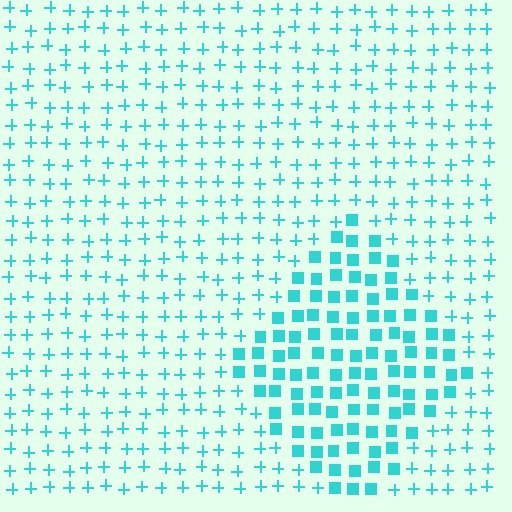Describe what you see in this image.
The image is filled with small cyan elements arranged in a uniform grid. A diamond-shaped region contains squares, while the surrounding area contains plus signs. The boundary is defined purely by the change in element shape.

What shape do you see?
I see a diamond.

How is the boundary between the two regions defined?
The boundary is defined by a change in element shape: squares inside vs. plus signs outside. All elements share the same color and spacing.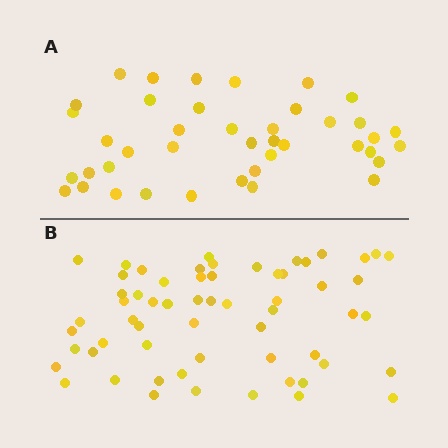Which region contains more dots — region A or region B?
Region B (the bottom region) has more dots.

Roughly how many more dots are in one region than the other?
Region B has approximately 20 more dots than region A.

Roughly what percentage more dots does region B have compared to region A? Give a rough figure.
About 45% more.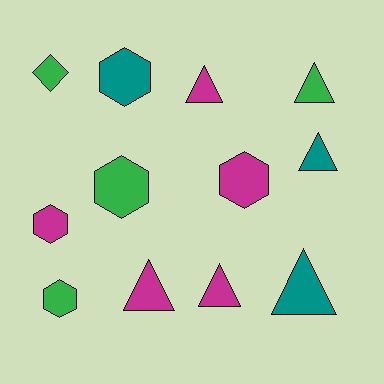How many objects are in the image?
There are 12 objects.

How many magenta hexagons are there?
There are 2 magenta hexagons.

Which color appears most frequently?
Magenta, with 5 objects.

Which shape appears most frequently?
Triangle, with 6 objects.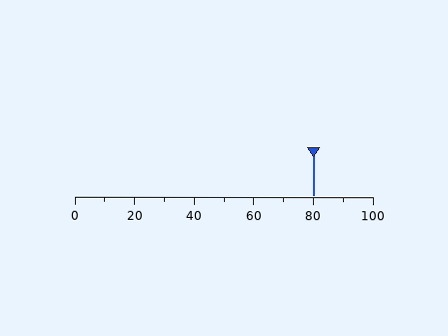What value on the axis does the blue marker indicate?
The marker indicates approximately 80.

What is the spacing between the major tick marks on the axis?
The major ticks are spaced 20 apart.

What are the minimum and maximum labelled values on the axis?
The axis runs from 0 to 100.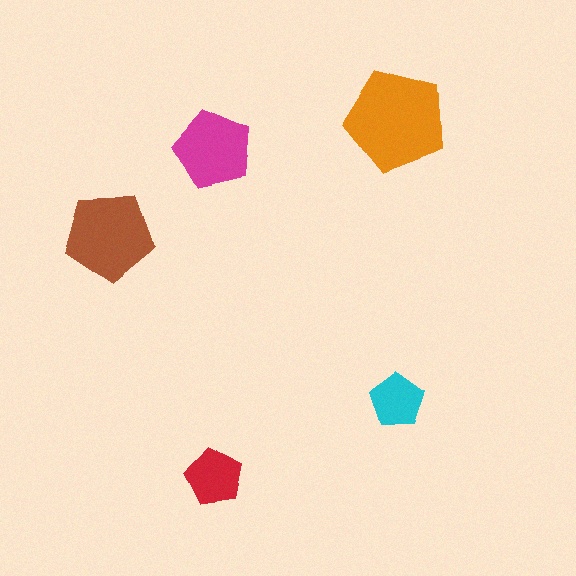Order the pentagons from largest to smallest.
the orange one, the brown one, the magenta one, the red one, the cyan one.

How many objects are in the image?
There are 5 objects in the image.